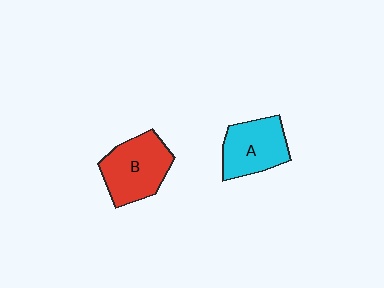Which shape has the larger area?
Shape B (red).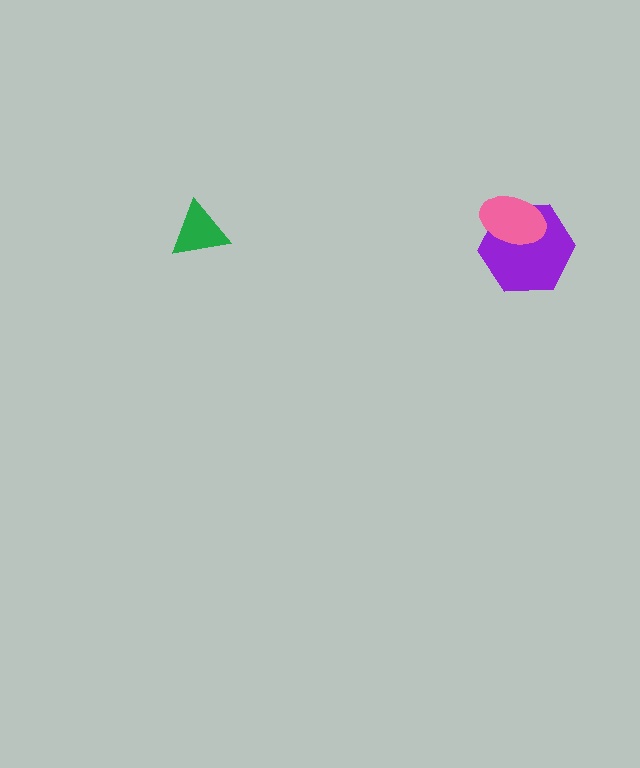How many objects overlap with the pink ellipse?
1 object overlaps with the pink ellipse.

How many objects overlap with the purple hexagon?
1 object overlaps with the purple hexagon.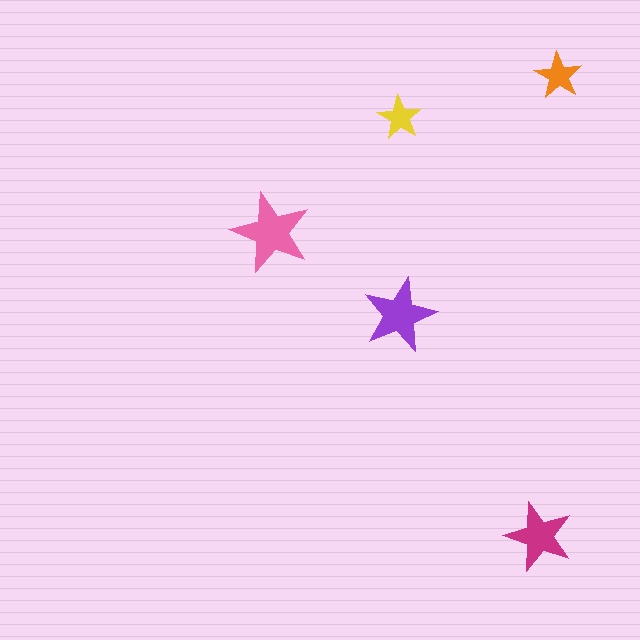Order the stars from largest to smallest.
the pink one, the purple one, the magenta one, the orange one, the yellow one.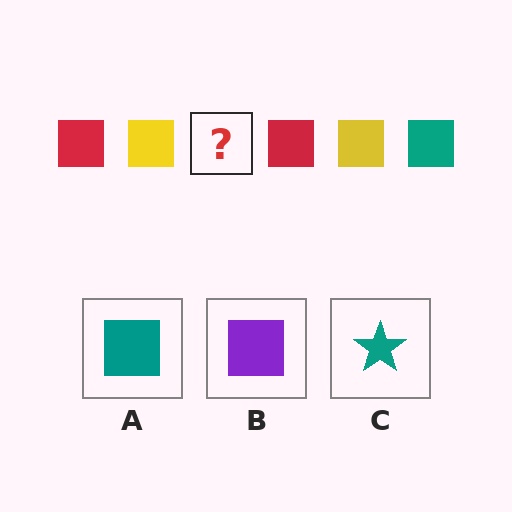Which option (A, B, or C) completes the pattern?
A.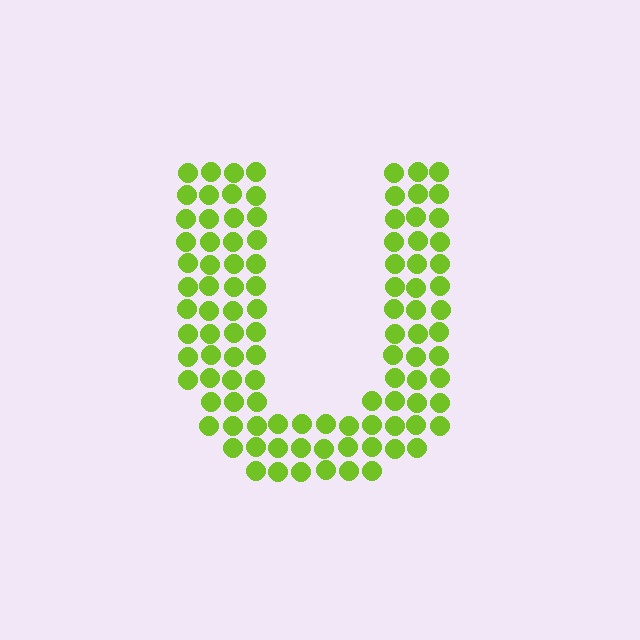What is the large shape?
The large shape is the letter U.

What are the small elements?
The small elements are circles.